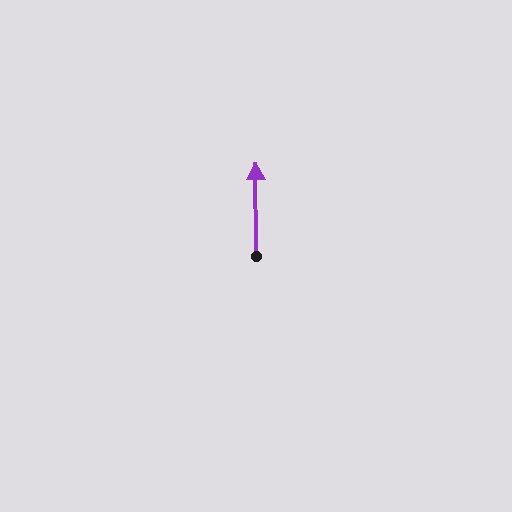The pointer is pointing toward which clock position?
Roughly 12 o'clock.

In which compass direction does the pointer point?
North.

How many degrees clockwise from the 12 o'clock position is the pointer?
Approximately 360 degrees.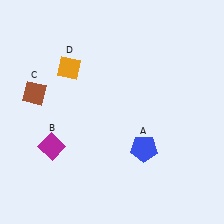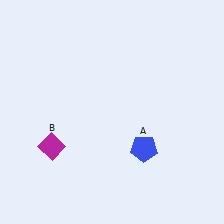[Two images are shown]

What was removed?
The orange diamond (D), the brown diamond (C) were removed in Image 2.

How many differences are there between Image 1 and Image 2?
There are 2 differences between the two images.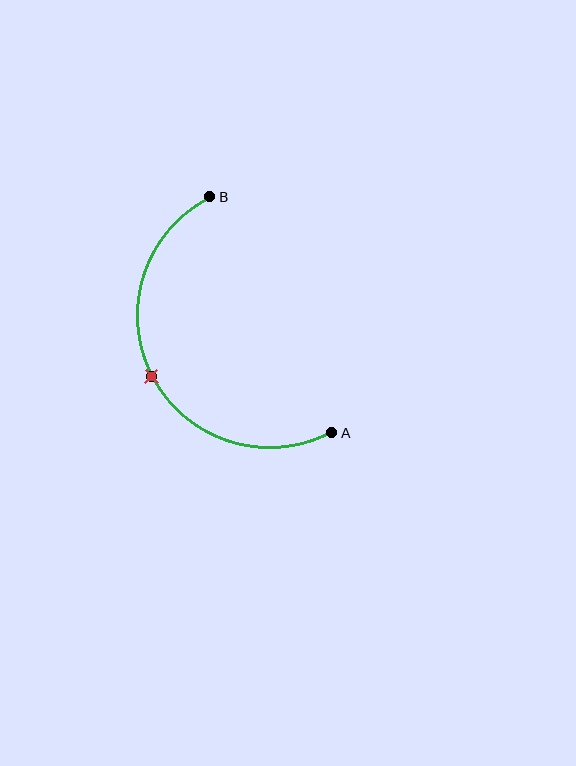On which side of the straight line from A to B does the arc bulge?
The arc bulges to the left of the straight line connecting A and B.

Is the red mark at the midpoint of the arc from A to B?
Yes. The red mark lies on the arc at equal arc-length from both A and B — it is the arc midpoint.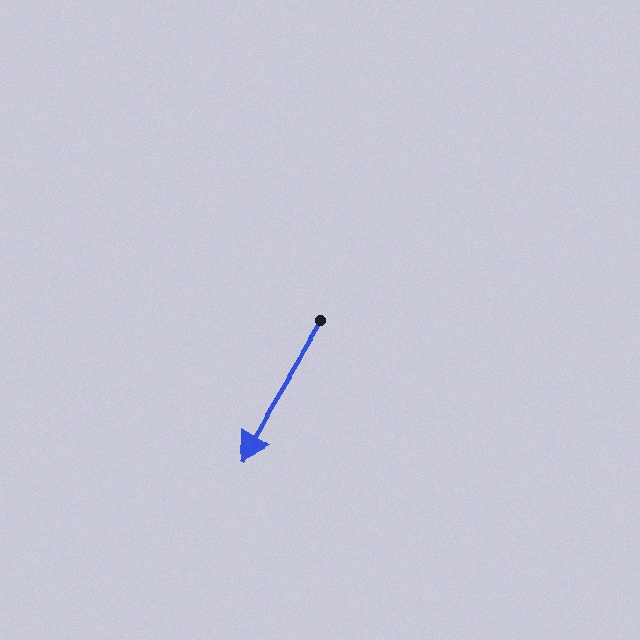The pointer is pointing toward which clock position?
Roughly 7 o'clock.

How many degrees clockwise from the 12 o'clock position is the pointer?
Approximately 210 degrees.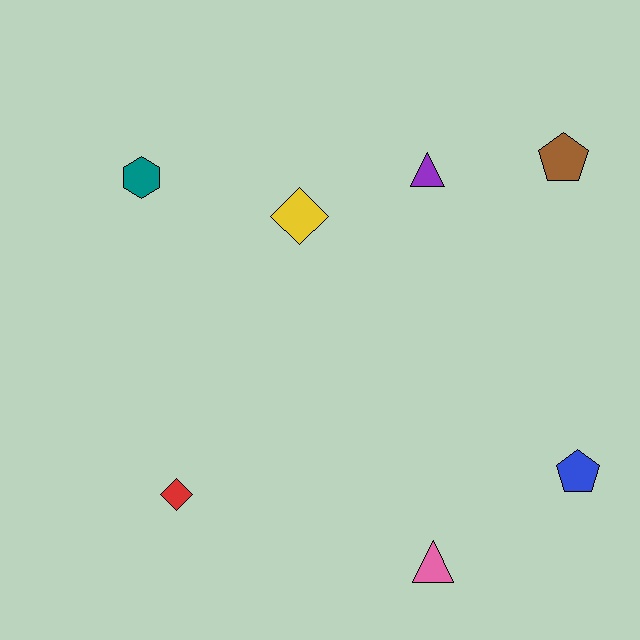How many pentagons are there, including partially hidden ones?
There are 2 pentagons.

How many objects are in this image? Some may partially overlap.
There are 7 objects.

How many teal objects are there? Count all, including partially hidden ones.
There is 1 teal object.